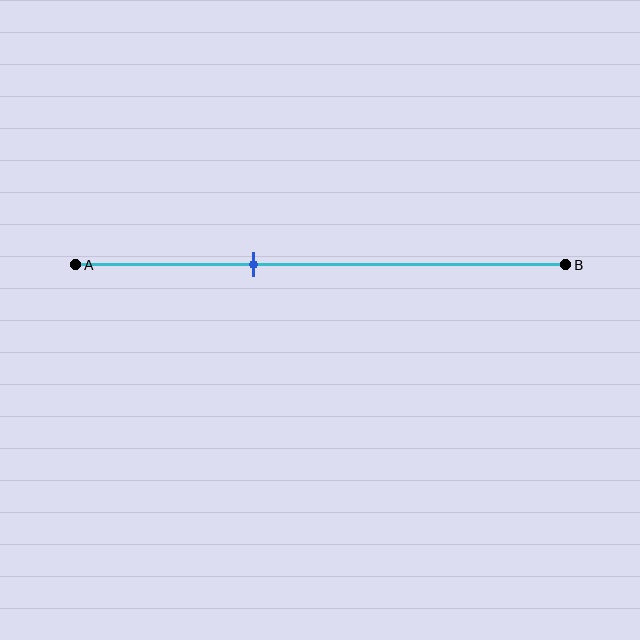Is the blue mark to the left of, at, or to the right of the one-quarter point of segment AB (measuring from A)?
The blue mark is to the right of the one-quarter point of segment AB.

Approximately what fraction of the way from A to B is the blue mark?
The blue mark is approximately 35% of the way from A to B.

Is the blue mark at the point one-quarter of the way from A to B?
No, the mark is at about 35% from A, not at the 25% one-quarter point.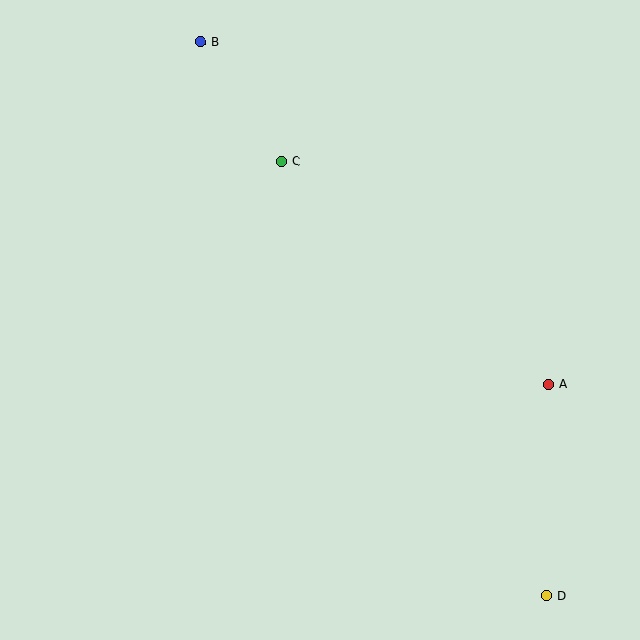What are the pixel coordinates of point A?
Point A is at (548, 384).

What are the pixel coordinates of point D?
Point D is at (547, 595).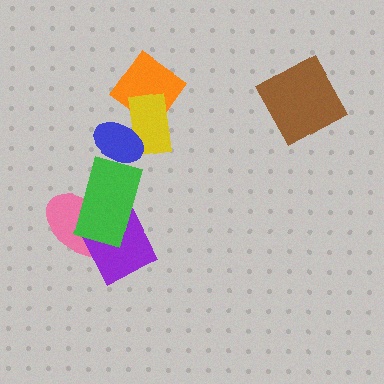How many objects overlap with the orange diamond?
1 object overlaps with the orange diamond.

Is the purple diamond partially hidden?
Yes, it is partially covered by another shape.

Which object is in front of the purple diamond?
The green rectangle is in front of the purple diamond.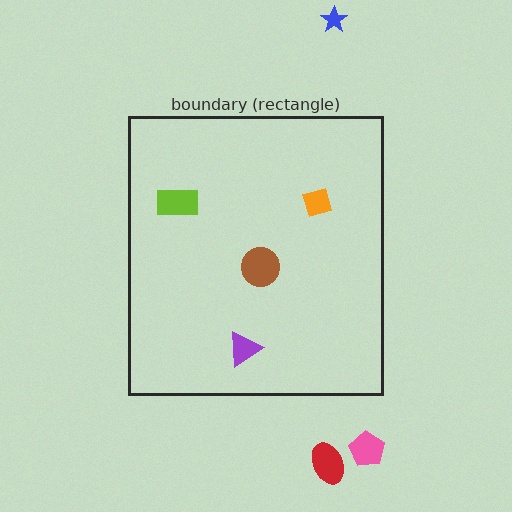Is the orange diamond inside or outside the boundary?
Inside.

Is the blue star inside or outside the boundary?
Outside.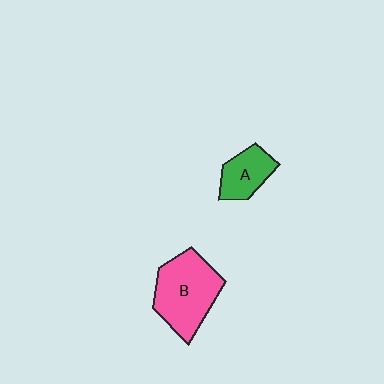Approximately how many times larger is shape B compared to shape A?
Approximately 1.9 times.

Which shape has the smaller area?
Shape A (green).